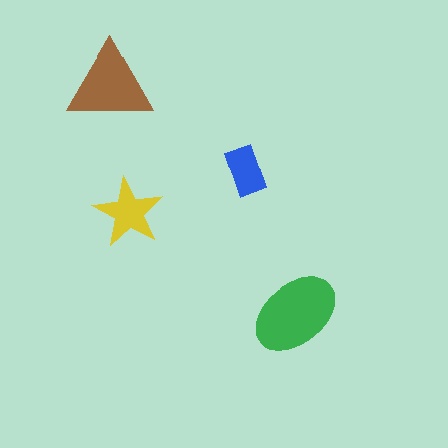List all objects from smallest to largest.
The blue rectangle, the yellow star, the brown triangle, the green ellipse.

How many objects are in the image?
There are 4 objects in the image.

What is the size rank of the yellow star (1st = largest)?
3rd.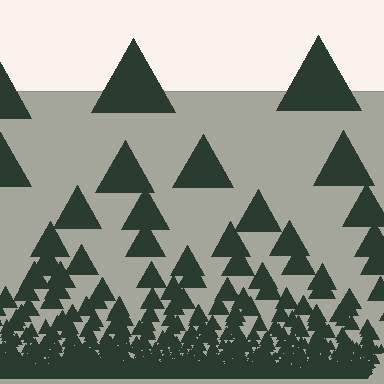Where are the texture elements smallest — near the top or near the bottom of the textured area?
Near the bottom.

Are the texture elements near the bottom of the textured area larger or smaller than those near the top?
Smaller. The gradient is inverted — elements near the bottom are smaller and denser.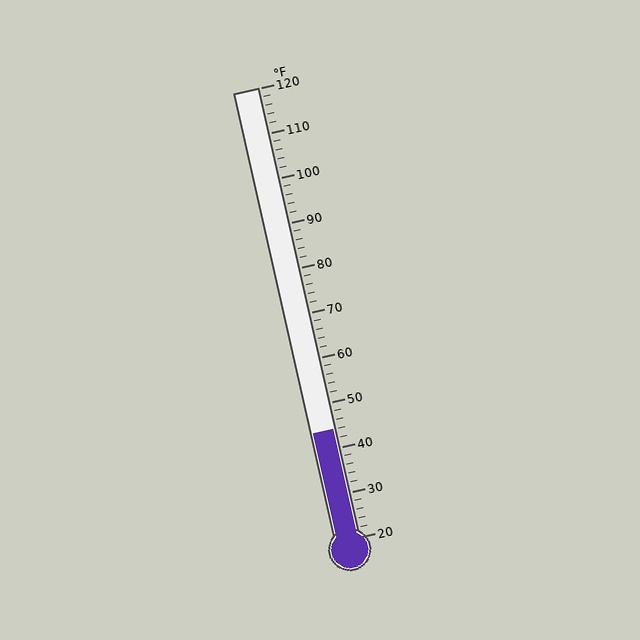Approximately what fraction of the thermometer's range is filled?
The thermometer is filled to approximately 25% of its range.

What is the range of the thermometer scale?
The thermometer scale ranges from 20°F to 120°F.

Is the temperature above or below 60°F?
The temperature is below 60°F.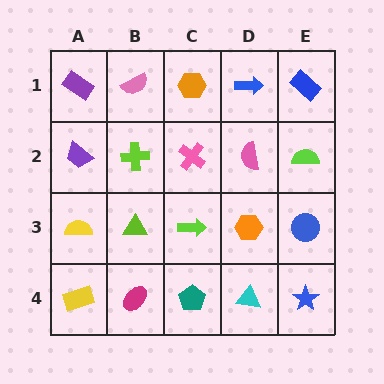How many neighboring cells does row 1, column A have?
2.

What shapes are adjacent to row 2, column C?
An orange hexagon (row 1, column C), a lime arrow (row 3, column C), a lime cross (row 2, column B), a pink semicircle (row 2, column D).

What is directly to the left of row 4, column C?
A magenta ellipse.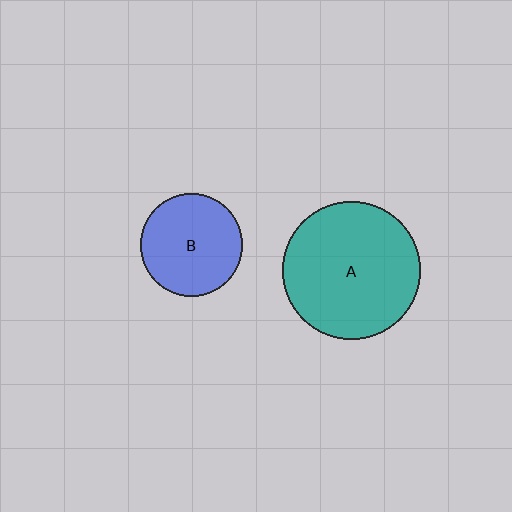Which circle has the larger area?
Circle A (teal).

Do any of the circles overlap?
No, none of the circles overlap.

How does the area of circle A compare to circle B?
Approximately 1.8 times.